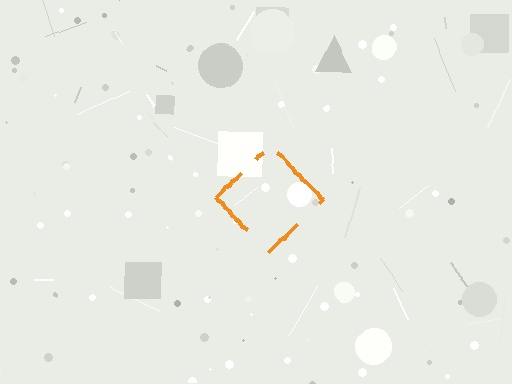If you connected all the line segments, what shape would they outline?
They would outline a diamond.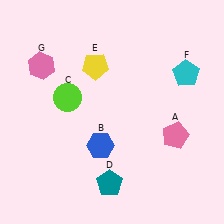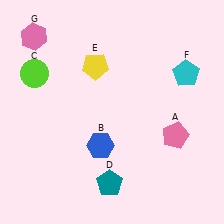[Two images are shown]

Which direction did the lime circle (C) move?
The lime circle (C) moved left.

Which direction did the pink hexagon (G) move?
The pink hexagon (G) moved up.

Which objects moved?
The objects that moved are: the lime circle (C), the pink hexagon (G).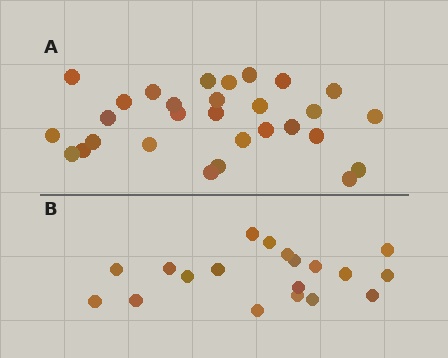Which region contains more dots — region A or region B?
Region A (the top region) has more dots.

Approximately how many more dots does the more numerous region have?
Region A has roughly 10 or so more dots than region B.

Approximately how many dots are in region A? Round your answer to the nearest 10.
About 30 dots. (The exact count is 29, which rounds to 30.)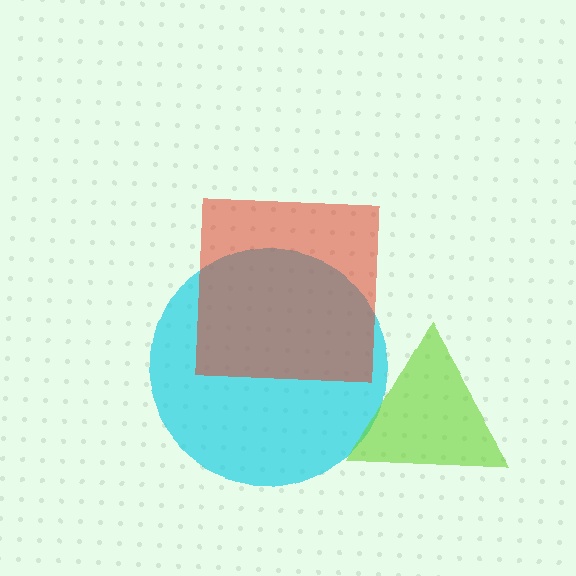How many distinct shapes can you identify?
There are 3 distinct shapes: a cyan circle, a lime triangle, a red square.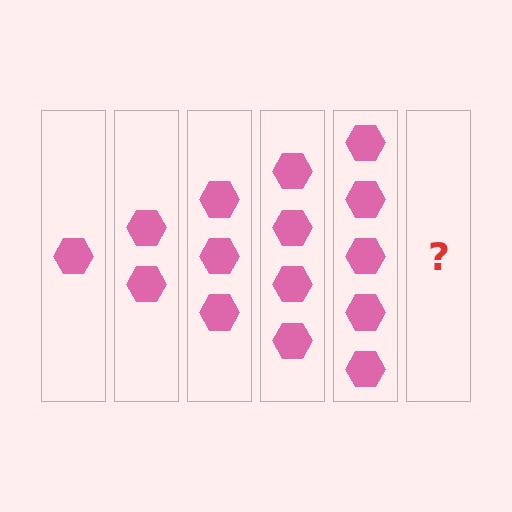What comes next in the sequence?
The next element should be 6 hexagons.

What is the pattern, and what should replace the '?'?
The pattern is that each step adds one more hexagon. The '?' should be 6 hexagons.